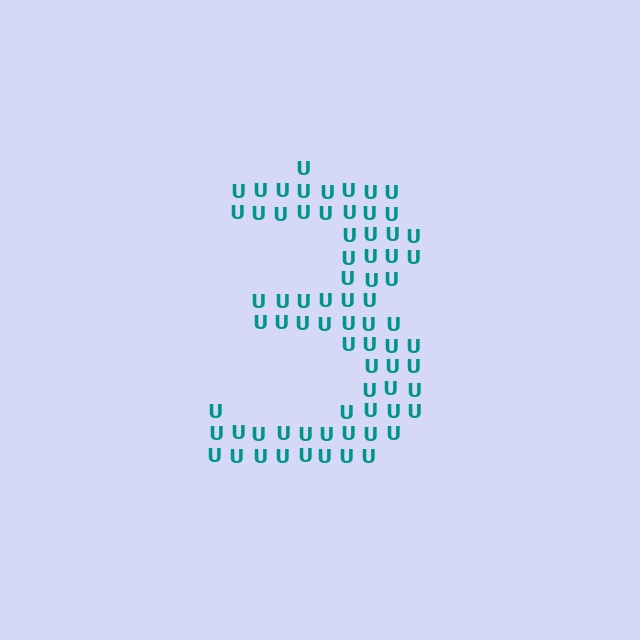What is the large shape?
The large shape is the digit 3.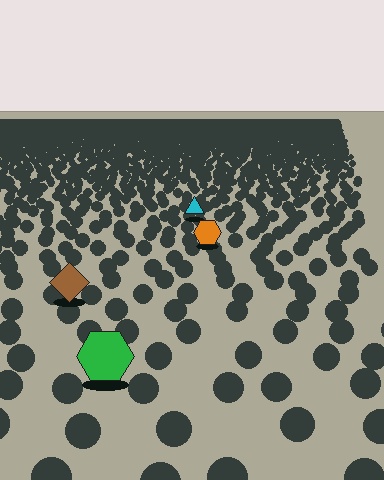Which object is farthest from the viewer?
The cyan triangle is farthest from the viewer. It appears smaller and the ground texture around it is denser.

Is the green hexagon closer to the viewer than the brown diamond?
Yes. The green hexagon is closer — you can tell from the texture gradient: the ground texture is coarser near it.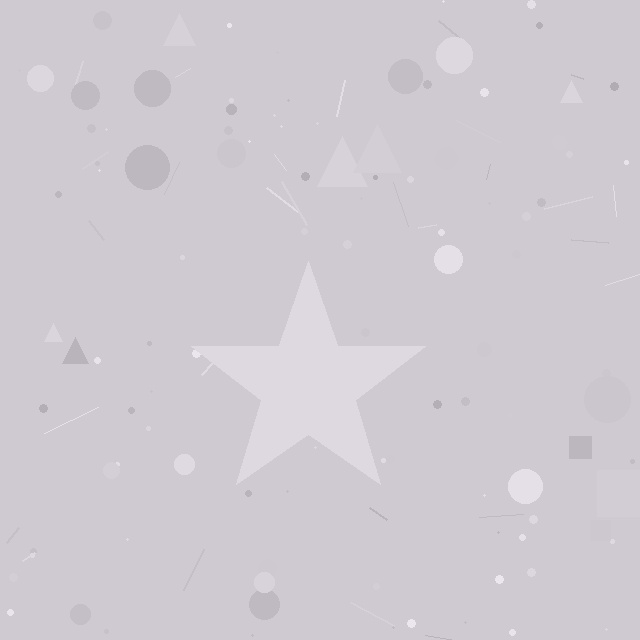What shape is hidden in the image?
A star is hidden in the image.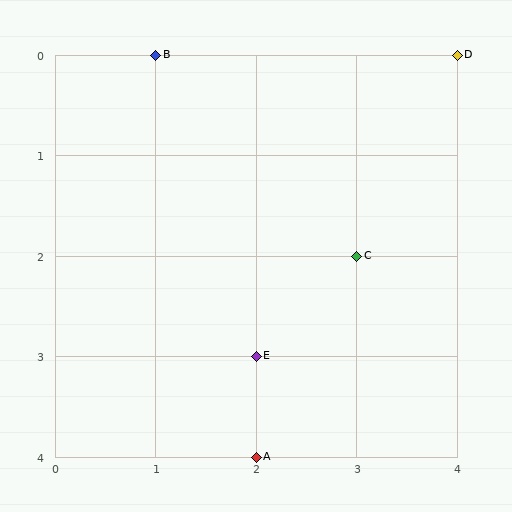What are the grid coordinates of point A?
Point A is at grid coordinates (2, 4).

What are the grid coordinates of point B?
Point B is at grid coordinates (1, 0).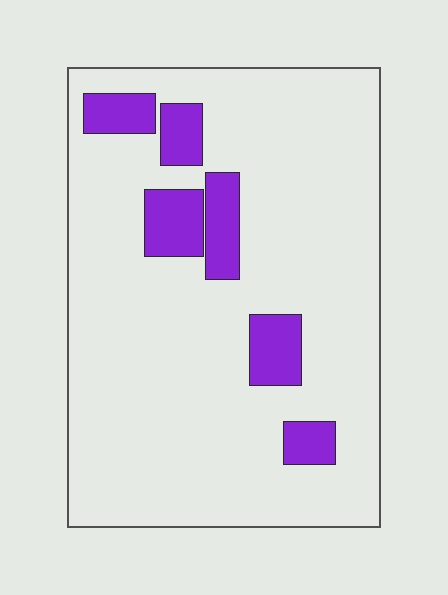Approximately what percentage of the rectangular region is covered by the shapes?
Approximately 15%.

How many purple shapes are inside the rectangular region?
6.